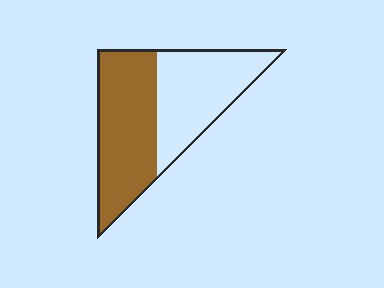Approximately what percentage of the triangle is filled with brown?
Approximately 55%.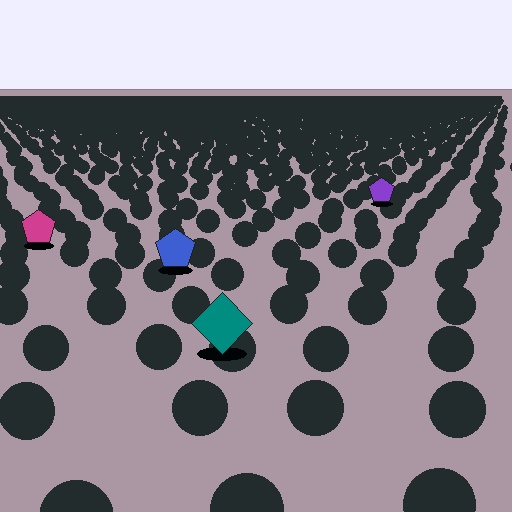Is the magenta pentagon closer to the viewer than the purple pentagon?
Yes. The magenta pentagon is closer — you can tell from the texture gradient: the ground texture is coarser near it.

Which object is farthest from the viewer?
The purple pentagon is farthest from the viewer. It appears smaller and the ground texture around it is denser.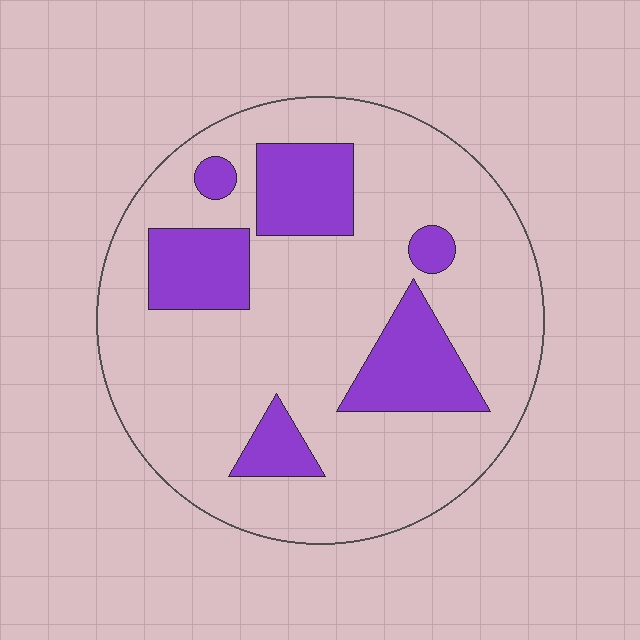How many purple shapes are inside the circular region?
6.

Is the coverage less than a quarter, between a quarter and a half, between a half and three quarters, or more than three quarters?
Less than a quarter.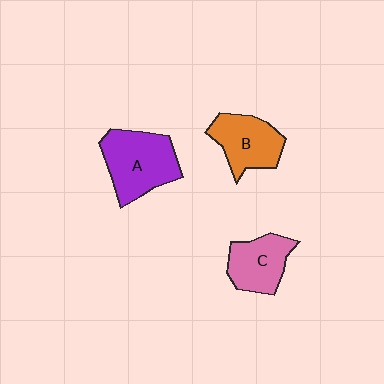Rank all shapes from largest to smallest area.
From largest to smallest: A (purple), B (orange), C (pink).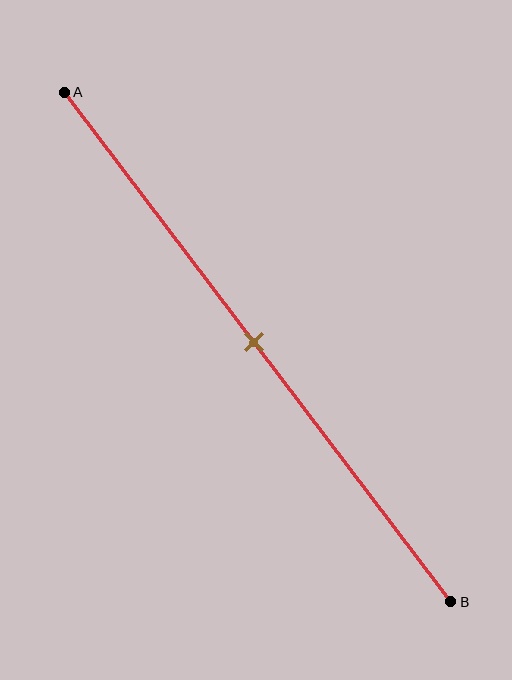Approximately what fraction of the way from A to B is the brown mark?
The brown mark is approximately 50% of the way from A to B.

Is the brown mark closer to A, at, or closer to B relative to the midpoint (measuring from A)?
The brown mark is approximately at the midpoint of segment AB.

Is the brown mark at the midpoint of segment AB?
Yes, the mark is approximately at the midpoint.